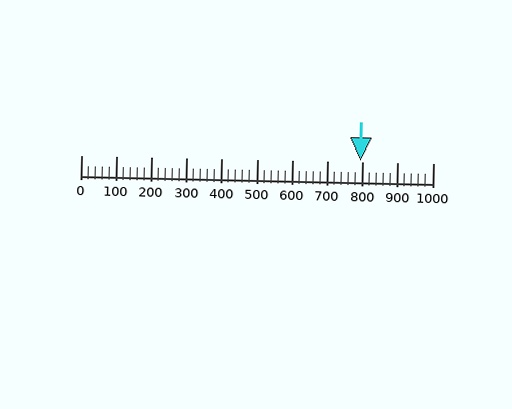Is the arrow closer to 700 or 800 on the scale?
The arrow is closer to 800.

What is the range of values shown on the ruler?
The ruler shows values from 0 to 1000.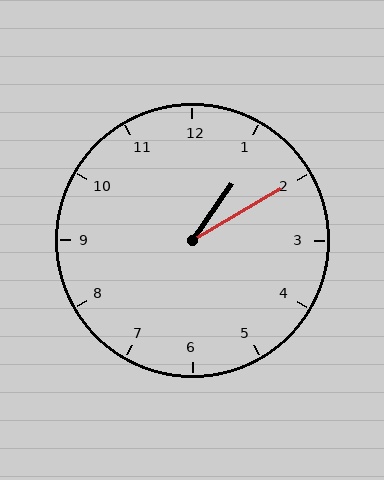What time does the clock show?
1:10.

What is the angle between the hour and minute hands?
Approximately 25 degrees.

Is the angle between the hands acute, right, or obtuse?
It is acute.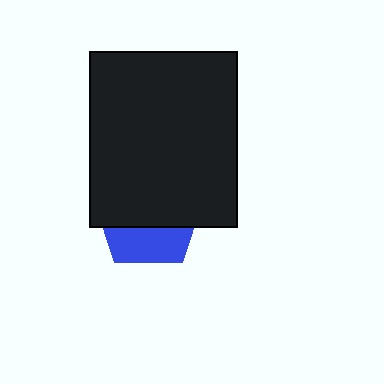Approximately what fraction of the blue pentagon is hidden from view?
Roughly 64% of the blue pentagon is hidden behind the black rectangle.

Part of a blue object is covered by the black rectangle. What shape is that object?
It is a pentagon.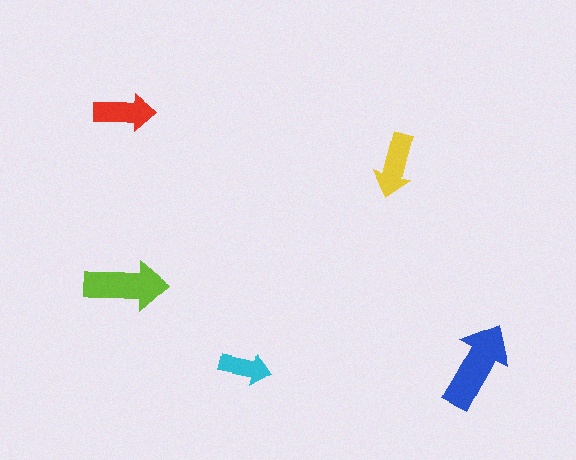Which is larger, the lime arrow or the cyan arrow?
The lime one.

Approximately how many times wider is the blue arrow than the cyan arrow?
About 1.5 times wider.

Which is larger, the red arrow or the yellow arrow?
The yellow one.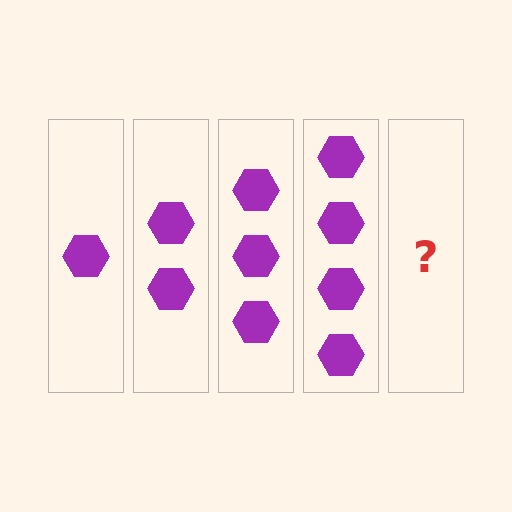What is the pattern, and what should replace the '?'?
The pattern is that each step adds one more hexagon. The '?' should be 5 hexagons.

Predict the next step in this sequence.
The next step is 5 hexagons.